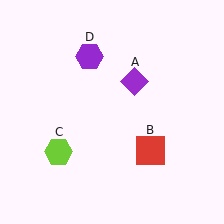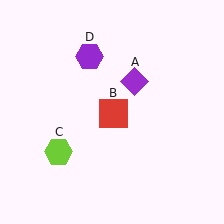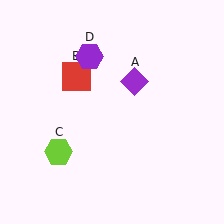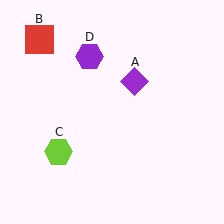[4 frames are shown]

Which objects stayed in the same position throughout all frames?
Purple diamond (object A) and lime hexagon (object C) and purple hexagon (object D) remained stationary.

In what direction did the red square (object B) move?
The red square (object B) moved up and to the left.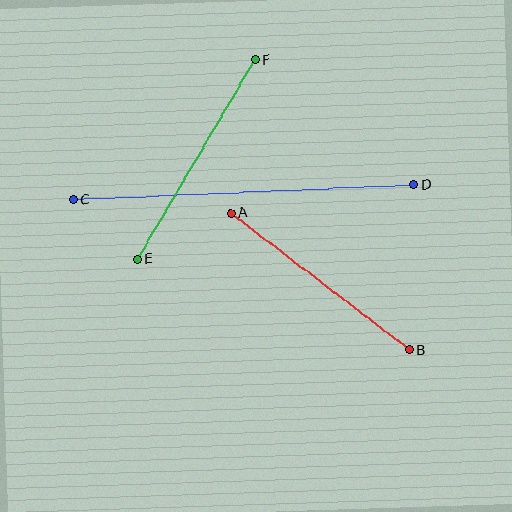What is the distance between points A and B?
The distance is approximately 225 pixels.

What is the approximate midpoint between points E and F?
The midpoint is at approximately (196, 159) pixels.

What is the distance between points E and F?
The distance is approximately 231 pixels.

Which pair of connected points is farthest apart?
Points C and D are farthest apart.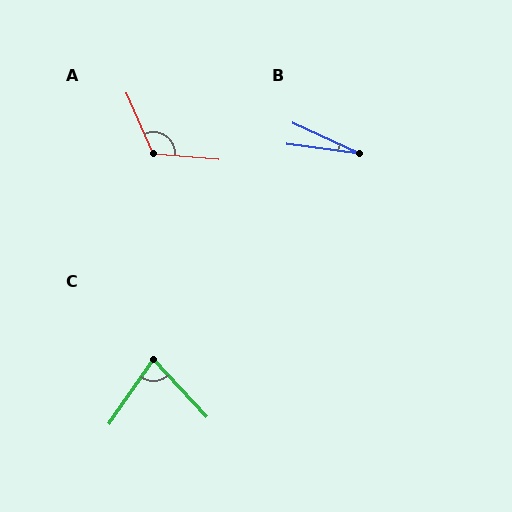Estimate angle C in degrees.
Approximately 78 degrees.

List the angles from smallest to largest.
B (18°), C (78°), A (118°).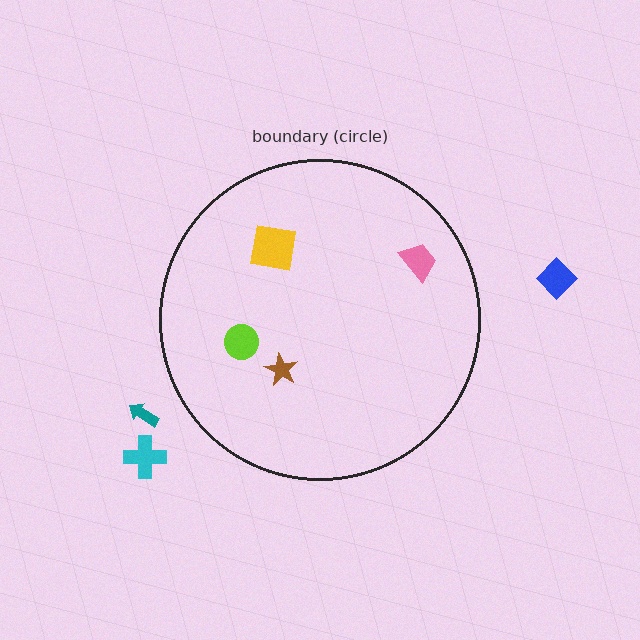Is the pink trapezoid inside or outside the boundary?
Inside.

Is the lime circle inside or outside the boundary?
Inside.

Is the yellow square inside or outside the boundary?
Inside.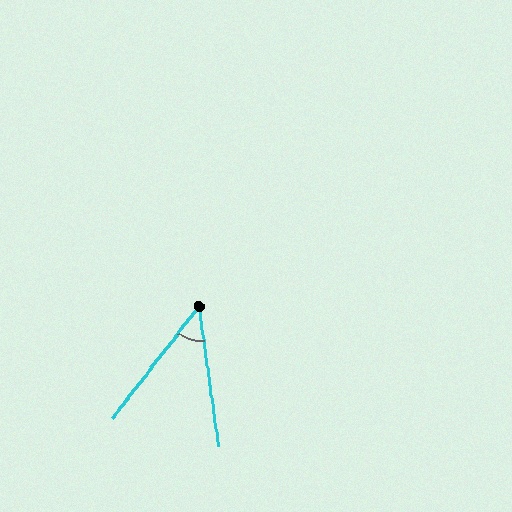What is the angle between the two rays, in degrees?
Approximately 46 degrees.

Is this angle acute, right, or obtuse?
It is acute.